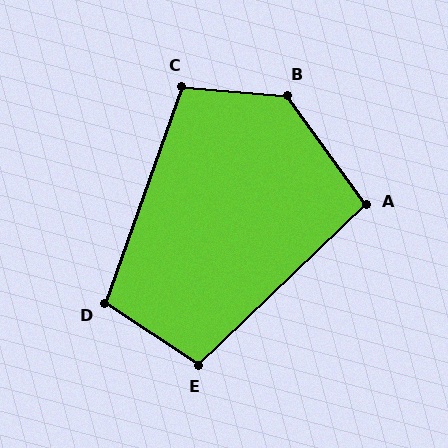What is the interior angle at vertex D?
Approximately 104 degrees (obtuse).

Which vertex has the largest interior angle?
B, at approximately 130 degrees.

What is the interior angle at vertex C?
Approximately 105 degrees (obtuse).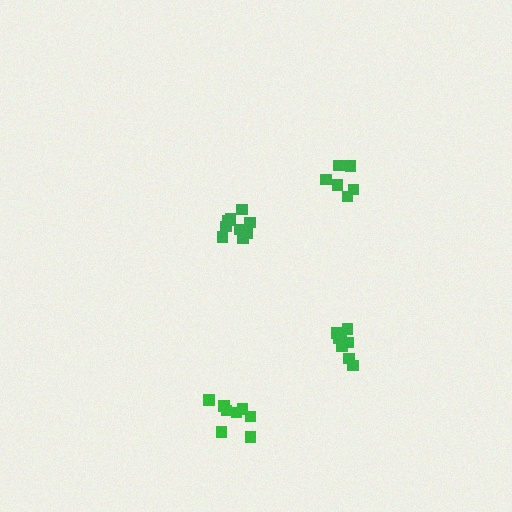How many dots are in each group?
Group 1: 8 dots, Group 2: 8 dots, Group 3: 6 dots, Group 4: 9 dots (31 total).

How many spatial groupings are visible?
There are 4 spatial groupings.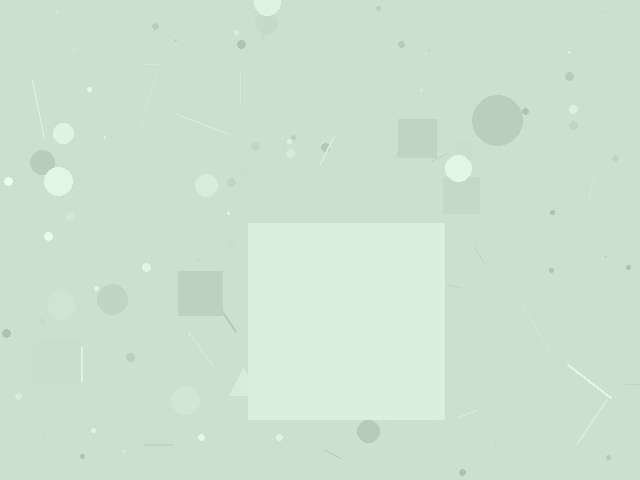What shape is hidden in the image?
A square is hidden in the image.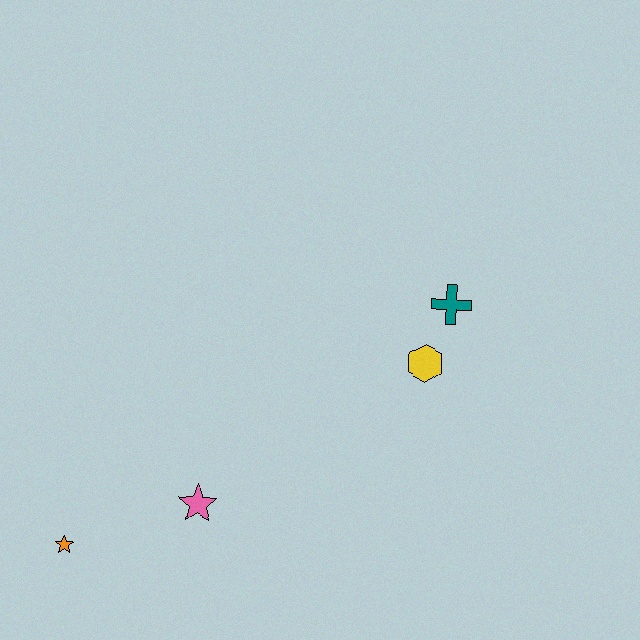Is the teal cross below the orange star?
No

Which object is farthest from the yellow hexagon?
The orange star is farthest from the yellow hexagon.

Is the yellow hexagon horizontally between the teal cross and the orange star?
Yes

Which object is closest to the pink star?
The orange star is closest to the pink star.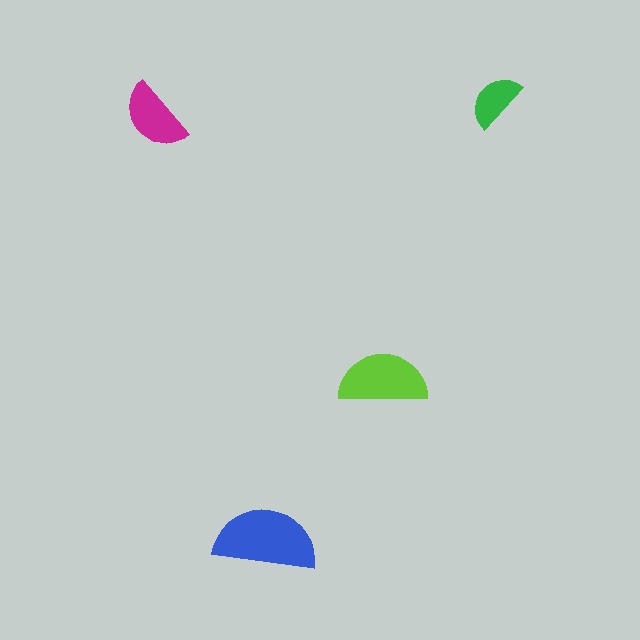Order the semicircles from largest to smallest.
the blue one, the lime one, the magenta one, the green one.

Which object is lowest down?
The blue semicircle is bottommost.